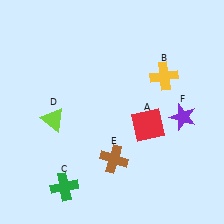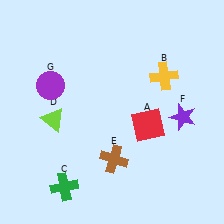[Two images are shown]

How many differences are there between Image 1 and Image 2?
There is 1 difference between the two images.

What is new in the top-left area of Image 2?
A purple circle (G) was added in the top-left area of Image 2.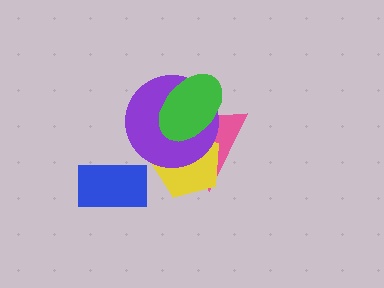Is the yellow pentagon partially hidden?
Yes, it is partially covered by another shape.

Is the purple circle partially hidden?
Yes, it is partially covered by another shape.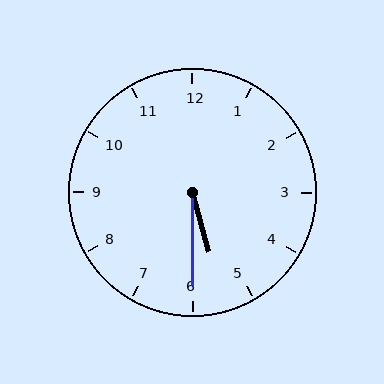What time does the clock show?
5:30.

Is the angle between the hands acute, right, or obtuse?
It is acute.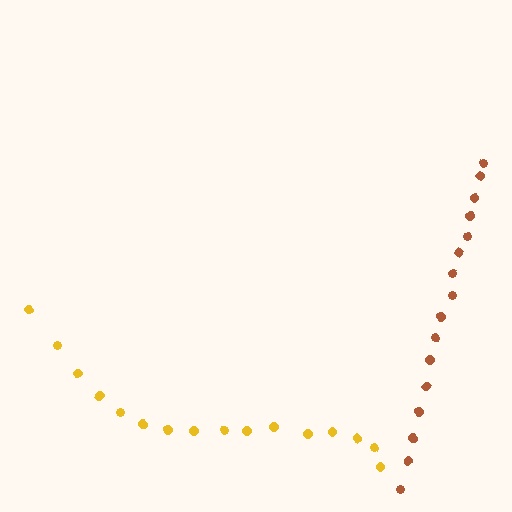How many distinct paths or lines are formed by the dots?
There are 2 distinct paths.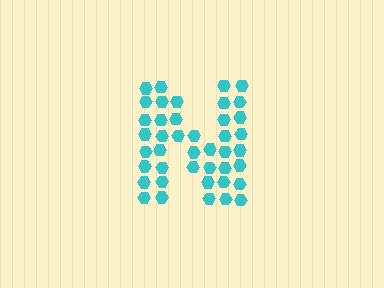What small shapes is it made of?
It is made of small hexagons.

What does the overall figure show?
The overall figure shows the letter N.